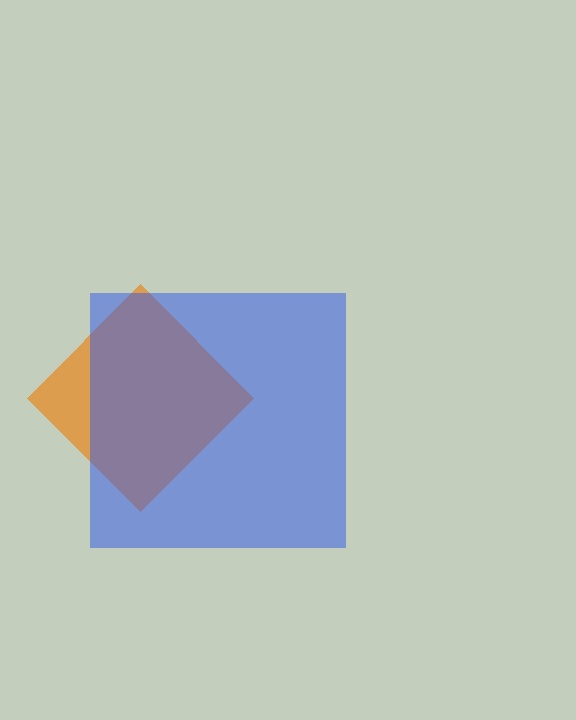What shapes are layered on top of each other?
The layered shapes are: an orange diamond, a blue square.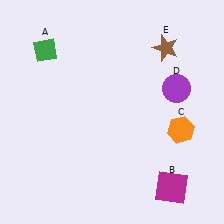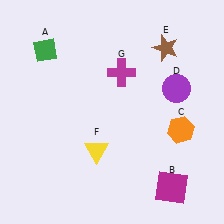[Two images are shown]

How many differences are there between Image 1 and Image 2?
There are 2 differences between the two images.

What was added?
A yellow triangle (F), a magenta cross (G) were added in Image 2.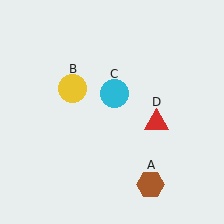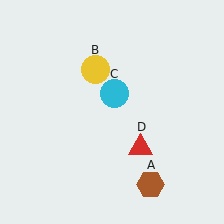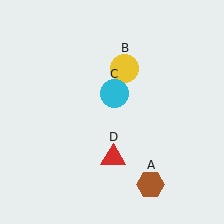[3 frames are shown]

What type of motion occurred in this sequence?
The yellow circle (object B), red triangle (object D) rotated clockwise around the center of the scene.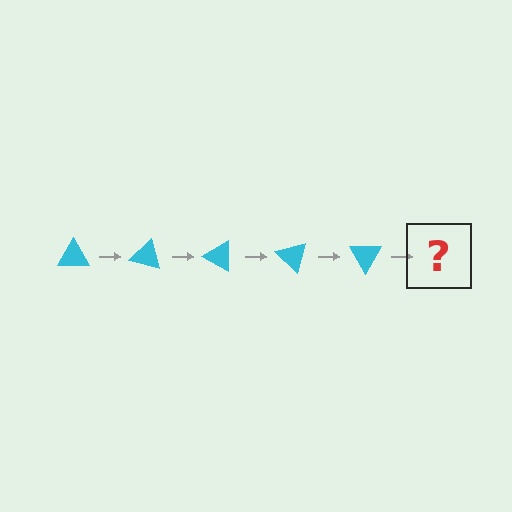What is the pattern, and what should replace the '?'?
The pattern is that the triangle rotates 15 degrees each step. The '?' should be a cyan triangle rotated 75 degrees.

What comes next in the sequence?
The next element should be a cyan triangle rotated 75 degrees.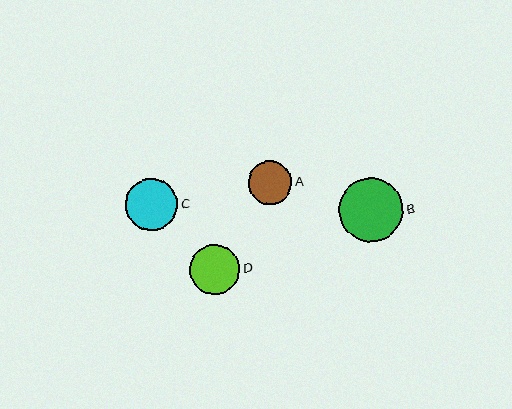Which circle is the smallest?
Circle A is the smallest with a size of approximately 43 pixels.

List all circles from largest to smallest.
From largest to smallest: B, C, D, A.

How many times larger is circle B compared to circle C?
Circle B is approximately 1.2 times the size of circle C.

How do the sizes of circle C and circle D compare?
Circle C and circle D are approximately the same size.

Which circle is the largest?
Circle B is the largest with a size of approximately 64 pixels.